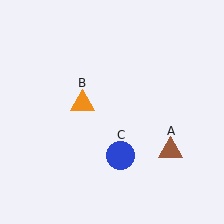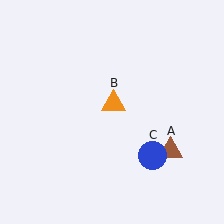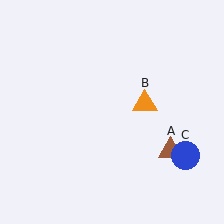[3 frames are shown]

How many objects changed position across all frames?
2 objects changed position: orange triangle (object B), blue circle (object C).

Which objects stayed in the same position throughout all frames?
Brown triangle (object A) remained stationary.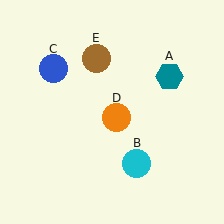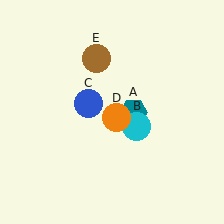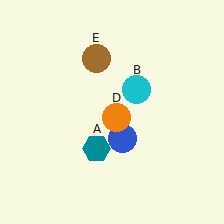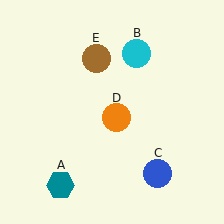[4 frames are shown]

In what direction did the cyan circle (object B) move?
The cyan circle (object B) moved up.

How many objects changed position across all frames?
3 objects changed position: teal hexagon (object A), cyan circle (object B), blue circle (object C).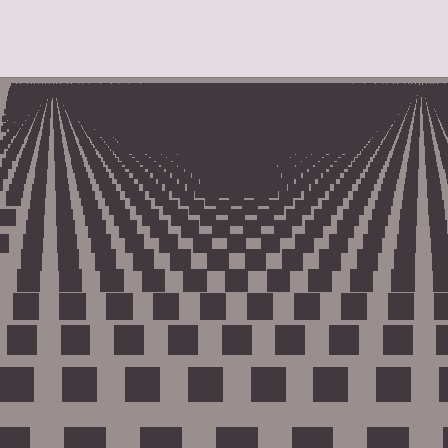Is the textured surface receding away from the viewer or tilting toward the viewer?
The surface is receding away from the viewer. Texture elements get smaller and denser toward the top.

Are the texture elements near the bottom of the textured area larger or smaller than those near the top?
Larger. Near the bottom, elements are closer to the viewer and appear at a bigger on-screen size.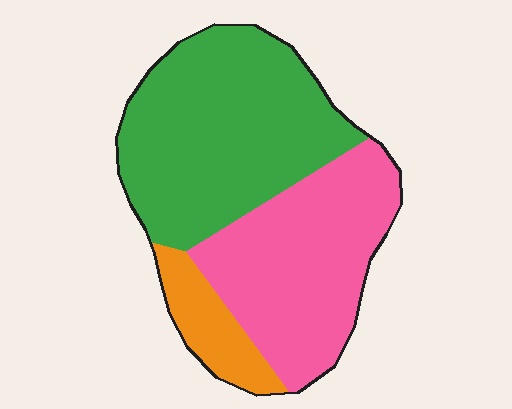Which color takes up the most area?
Green, at roughly 50%.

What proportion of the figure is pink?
Pink covers about 40% of the figure.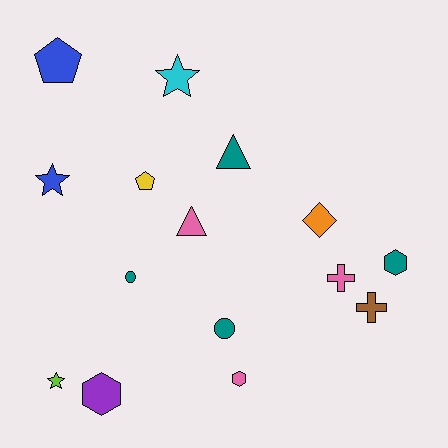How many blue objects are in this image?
There are 2 blue objects.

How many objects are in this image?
There are 15 objects.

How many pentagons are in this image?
There are 2 pentagons.